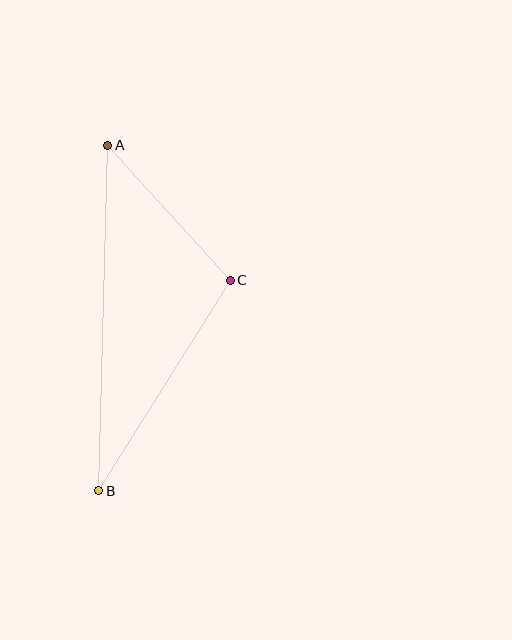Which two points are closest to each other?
Points A and C are closest to each other.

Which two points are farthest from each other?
Points A and B are farthest from each other.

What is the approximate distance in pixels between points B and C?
The distance between B and C is approximately 248 pixels.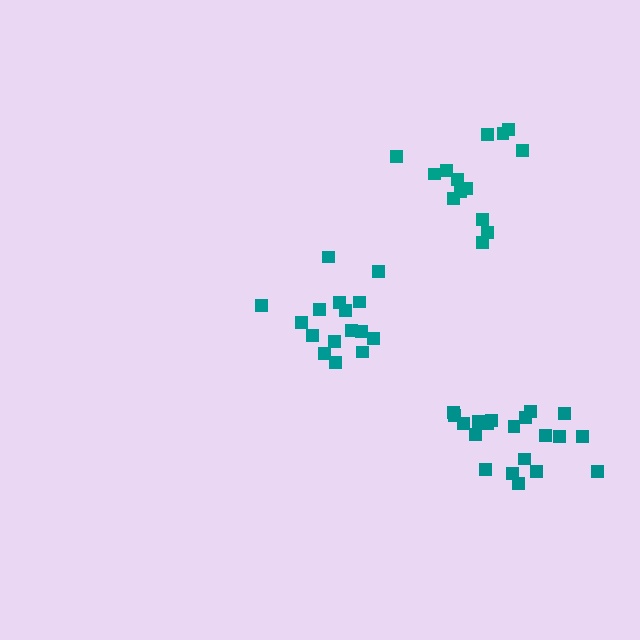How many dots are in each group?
Group 1: 20 dots, Group 2: 16 dots, Group 3: 14 dots (50 total).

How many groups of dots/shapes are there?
There are 3 groups.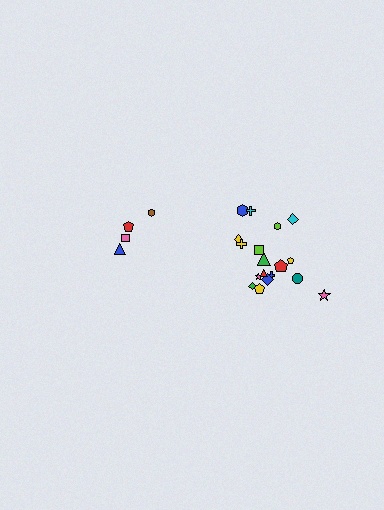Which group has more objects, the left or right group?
The right group.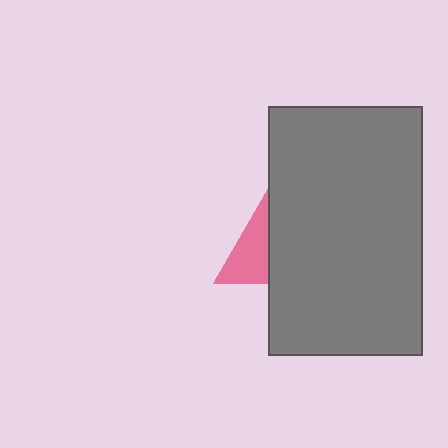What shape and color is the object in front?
The object in front is a gray rectangle.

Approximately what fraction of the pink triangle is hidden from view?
Roughly 67% of the pink triangle is hidden behind the gray rectangle.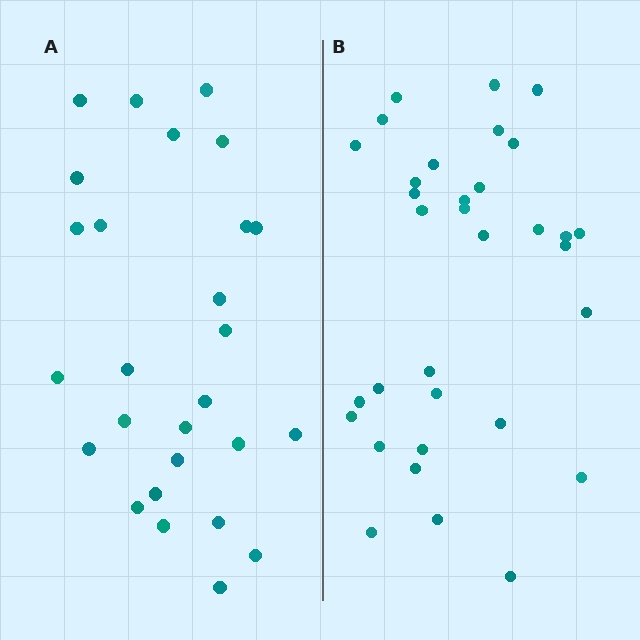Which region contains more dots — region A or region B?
Region B (the right region) has more dots.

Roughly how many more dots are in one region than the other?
Region B has about 6 more dots than region A.